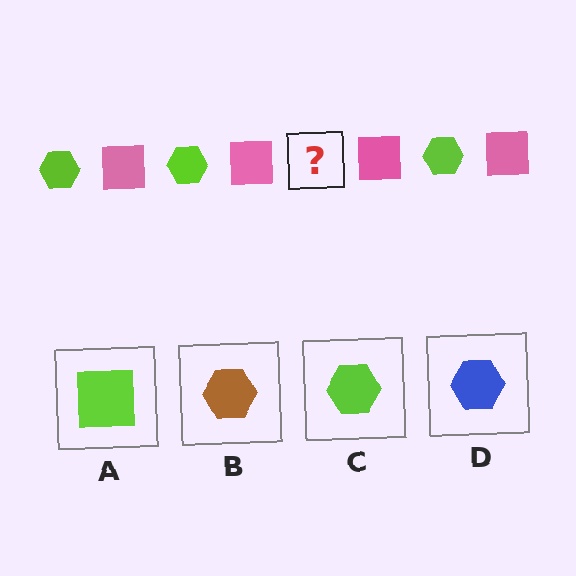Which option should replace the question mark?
Option C.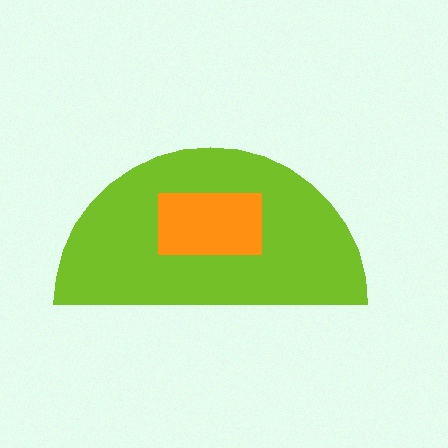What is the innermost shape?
The orange rectangle.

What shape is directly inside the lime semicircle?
The orange rectangle.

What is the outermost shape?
The lime semicircle.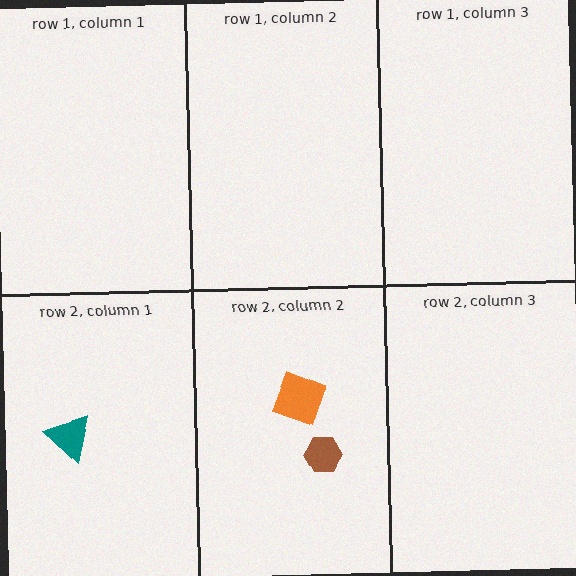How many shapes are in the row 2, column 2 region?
2.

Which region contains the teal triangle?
The row 2, column 1 region.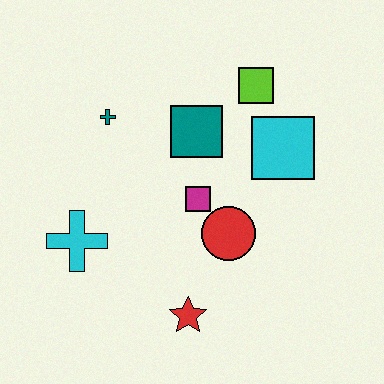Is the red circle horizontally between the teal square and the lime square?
Yes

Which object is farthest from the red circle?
The teal cross is farthest from the red circle.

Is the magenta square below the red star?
No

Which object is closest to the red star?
The red circle is closest to the red star.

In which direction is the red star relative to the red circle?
The red star is below the red circle.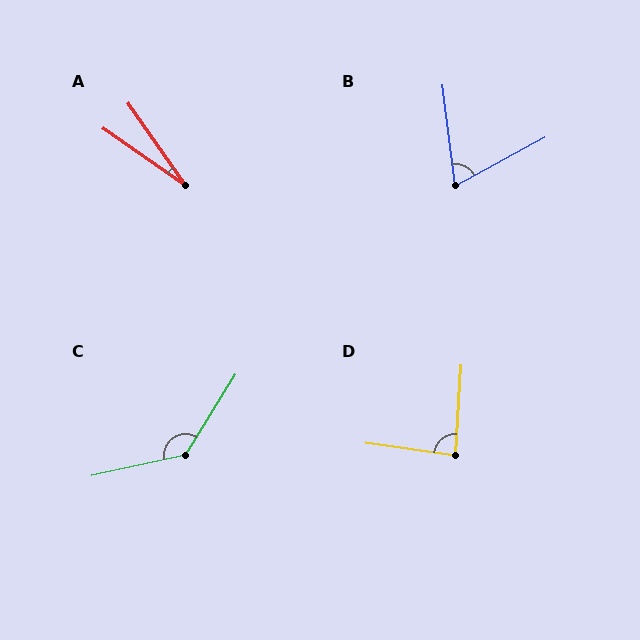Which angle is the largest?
C, at approximately 134 degrees.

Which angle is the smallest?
A, at approximately 21 degrees.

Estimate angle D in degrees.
Approximately 86 degrees.